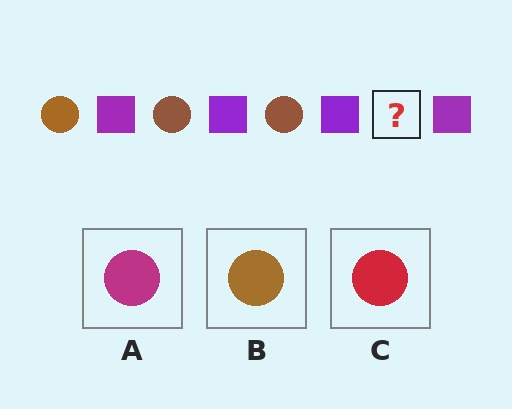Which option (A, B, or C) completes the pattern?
B.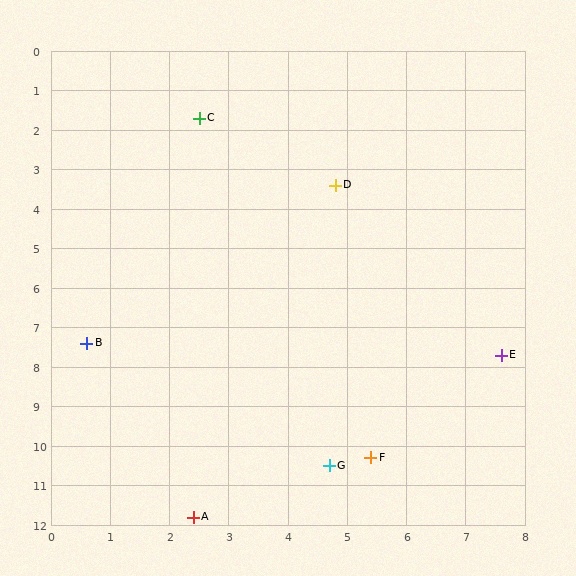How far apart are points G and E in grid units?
Points G and E are about 4.0 grid units apart.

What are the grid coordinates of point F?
Point F is at approximately (5.4, 10.3).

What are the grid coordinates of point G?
Point G is at approximately (4.7, 10.5).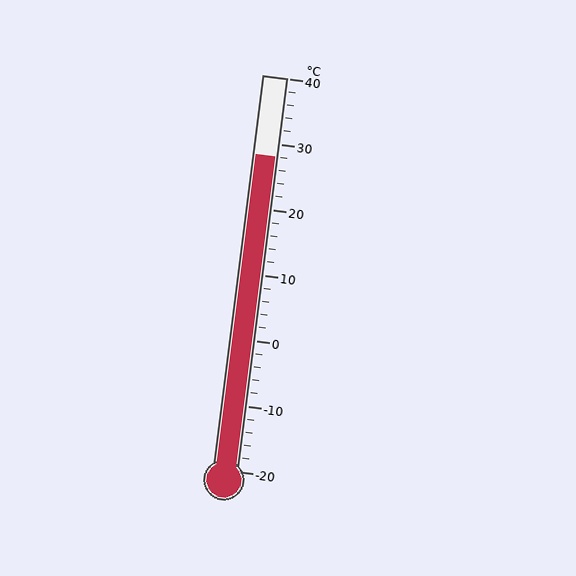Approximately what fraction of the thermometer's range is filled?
The thermometer is filled to approximately 80% of its range.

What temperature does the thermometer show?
The thermometer shows approximately 28°C.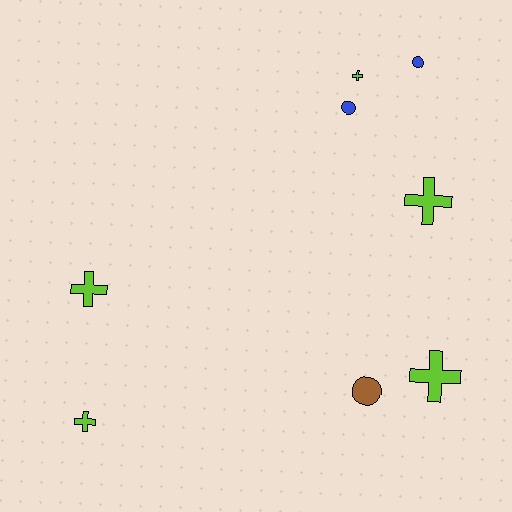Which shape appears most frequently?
Cross, with 5 objects.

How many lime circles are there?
There are no lime circles.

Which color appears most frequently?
Lime, with 5 objects.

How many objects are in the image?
There are 8 objects.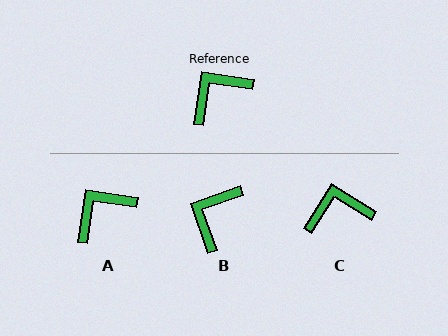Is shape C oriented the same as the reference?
No, it is off by about 24 degrees.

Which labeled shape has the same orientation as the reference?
A.